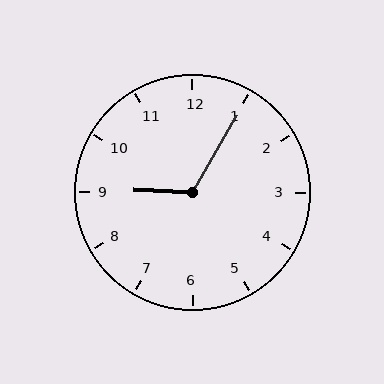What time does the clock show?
9:05.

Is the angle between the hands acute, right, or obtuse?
It is obtuse.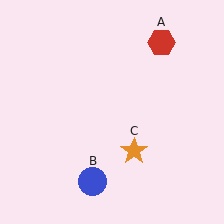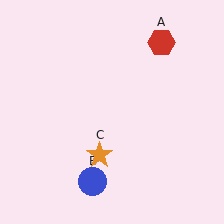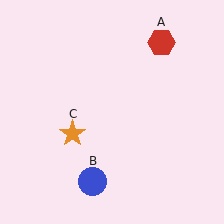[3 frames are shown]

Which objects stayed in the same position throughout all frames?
Red hexagon (object A) and blue circle (object B) remained stationary.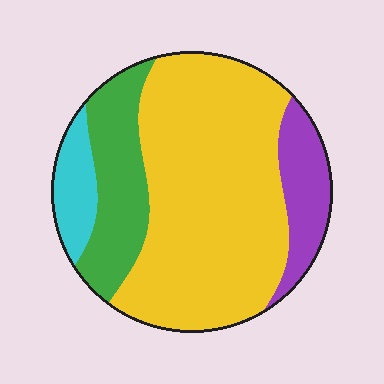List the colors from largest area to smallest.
From largest to smallest: yellow, green, purple, cyan.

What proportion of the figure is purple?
Purple covers 12% of the figure.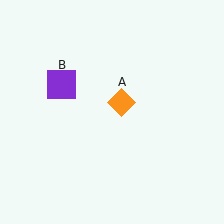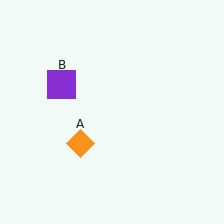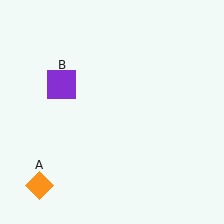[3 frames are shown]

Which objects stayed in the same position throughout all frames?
Purple square (object B) remained stationary.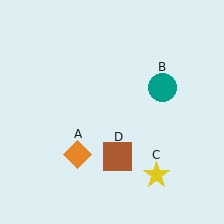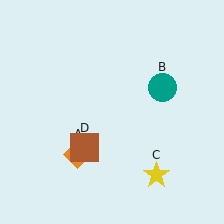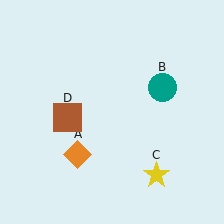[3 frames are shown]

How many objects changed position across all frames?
1 object changed position: brown square (object D).